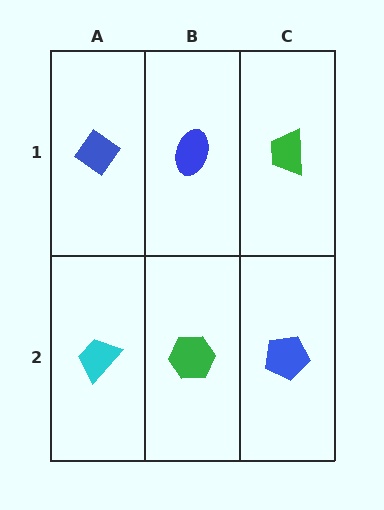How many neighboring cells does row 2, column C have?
2.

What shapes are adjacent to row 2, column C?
A green trapezoid (row 1, column C), a green hexagon (row 2, column B).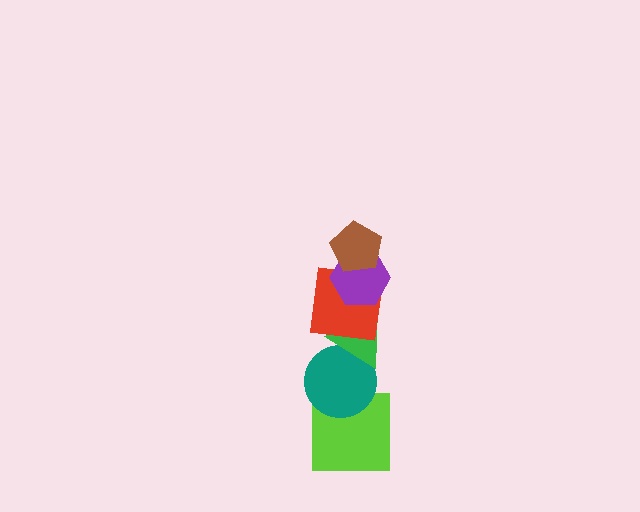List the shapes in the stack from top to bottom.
From top to bottom: the brown pentagon, the purple hexagon, the red square, the green triangle, the teal circle, the lime square.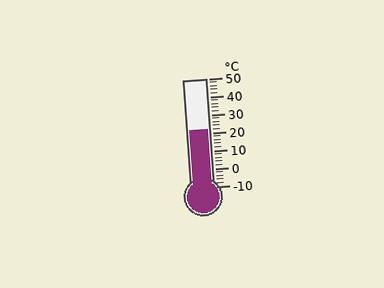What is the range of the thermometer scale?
The thermometer scale ranges from -10°C to 50°C.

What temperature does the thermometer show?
The thermometer shows approximately 22°C.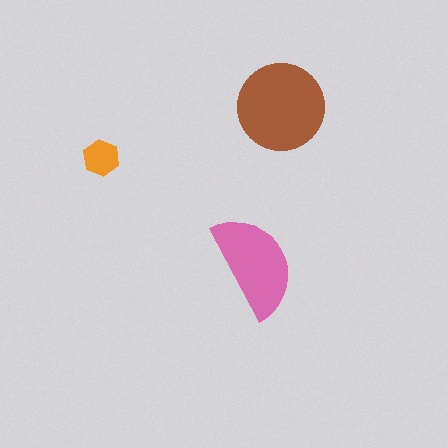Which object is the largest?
The brown circle.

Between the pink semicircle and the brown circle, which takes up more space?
The brown circle.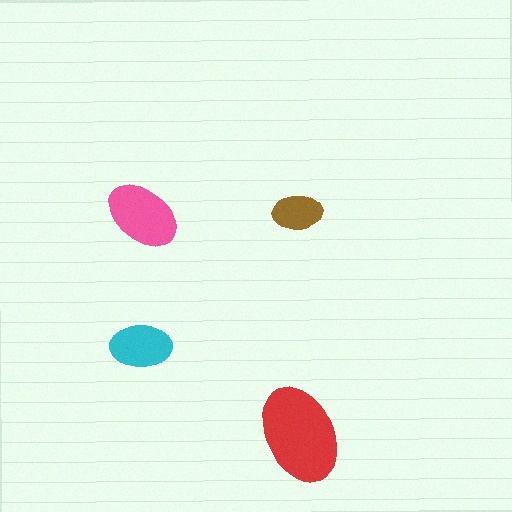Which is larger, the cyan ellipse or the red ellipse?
The red one.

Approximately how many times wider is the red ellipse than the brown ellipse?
About 2 times wider.